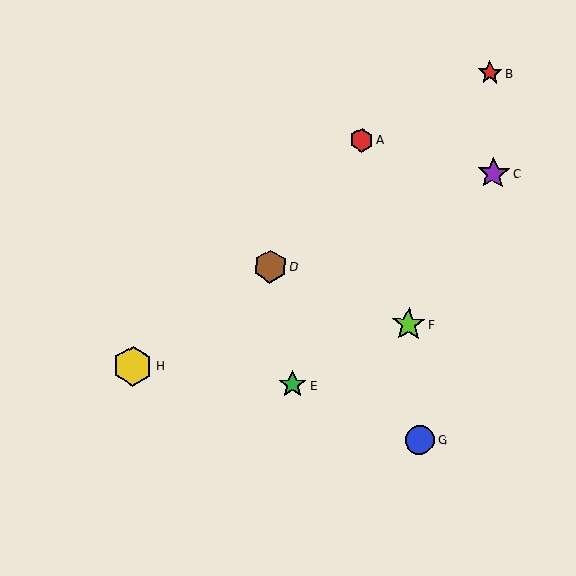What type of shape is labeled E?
Shape E is a green star.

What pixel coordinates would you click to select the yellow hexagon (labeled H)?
Click at (133, 366) to select the yellow hexagon H.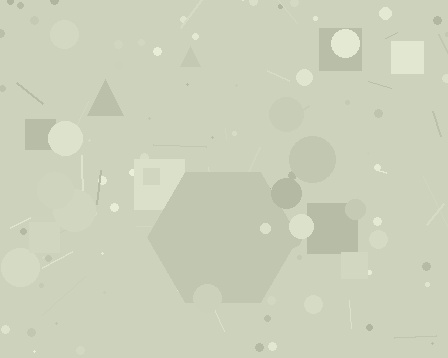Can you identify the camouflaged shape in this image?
The camouflaged shape is a hexagon.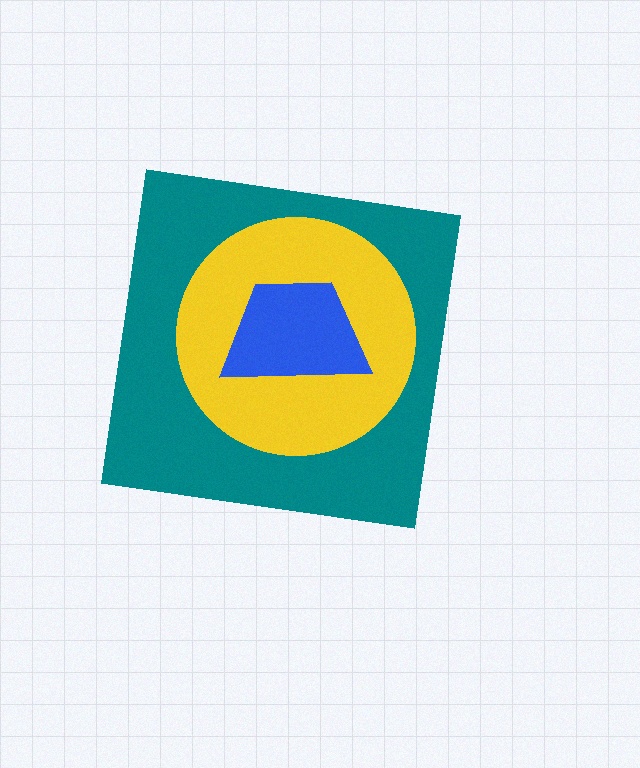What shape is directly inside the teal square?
The yellow circle.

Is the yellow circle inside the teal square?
Yes.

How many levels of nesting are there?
3.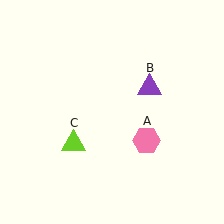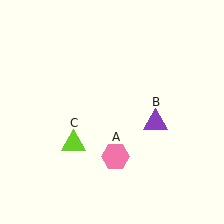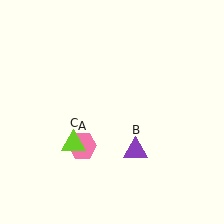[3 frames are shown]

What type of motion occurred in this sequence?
The pink hexagon (object A), purple triangle (object B) rotated clockwise around the center of the scene.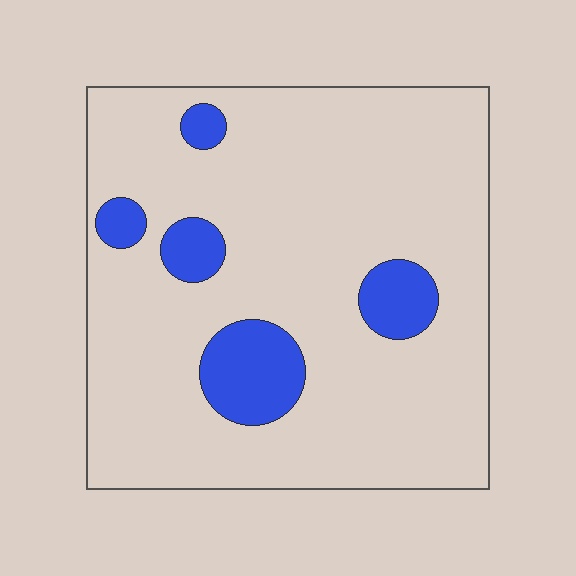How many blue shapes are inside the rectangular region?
5.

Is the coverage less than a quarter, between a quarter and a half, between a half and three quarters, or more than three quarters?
Less than a quarter.